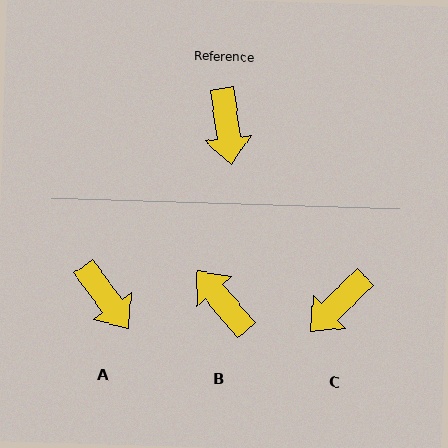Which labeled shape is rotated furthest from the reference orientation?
B, about 147 degrees away.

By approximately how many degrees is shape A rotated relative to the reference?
Approximately 29 degrees counter-clockwise.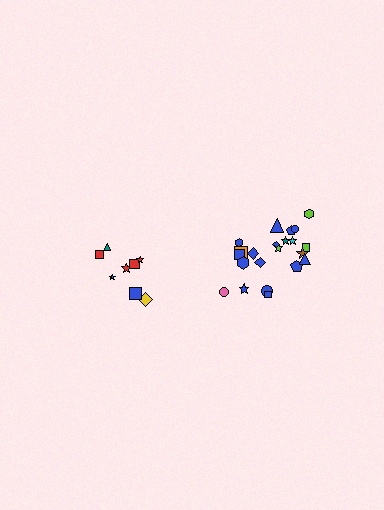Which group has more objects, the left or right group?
The right group.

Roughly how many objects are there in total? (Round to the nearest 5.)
Roughly 30 objects in total.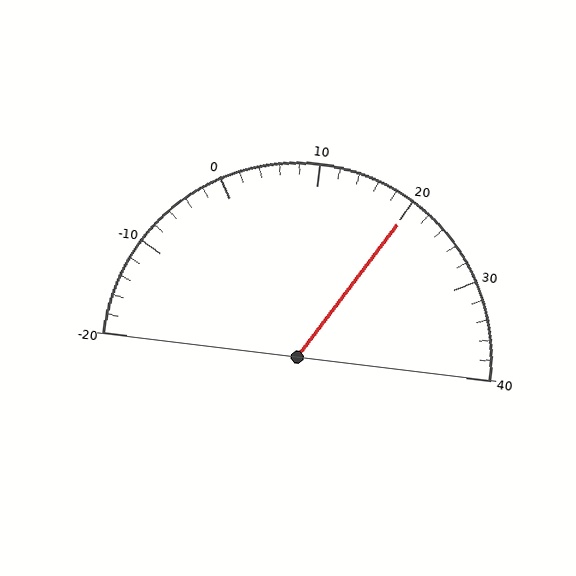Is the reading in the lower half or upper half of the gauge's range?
The reading is in the upper half of the range (-20 to 40).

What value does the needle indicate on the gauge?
The needle indicates approximately 20.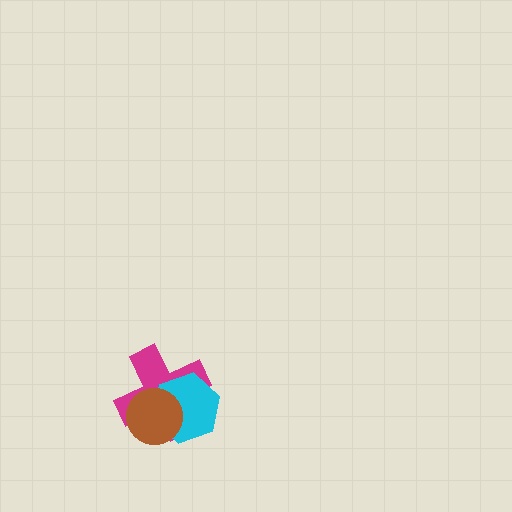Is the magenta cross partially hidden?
Yes, it is partially covered by another shape.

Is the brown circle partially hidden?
No, no other shape covers it.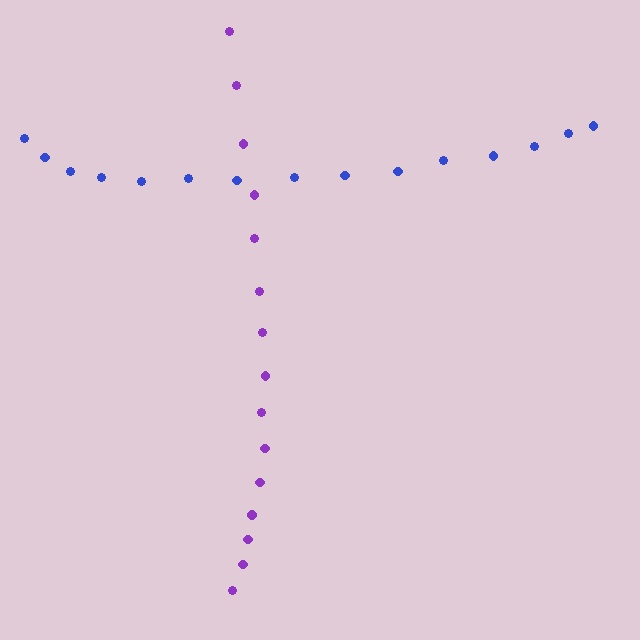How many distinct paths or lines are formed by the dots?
There are 2 distinct paths.